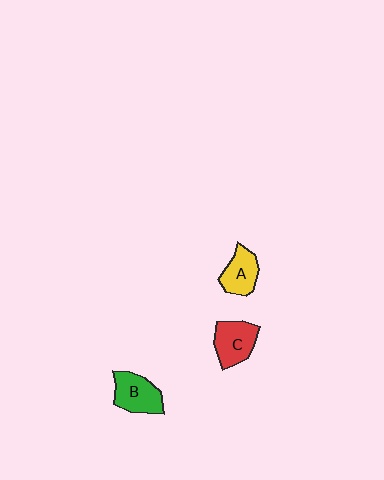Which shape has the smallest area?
Shape A (yellow).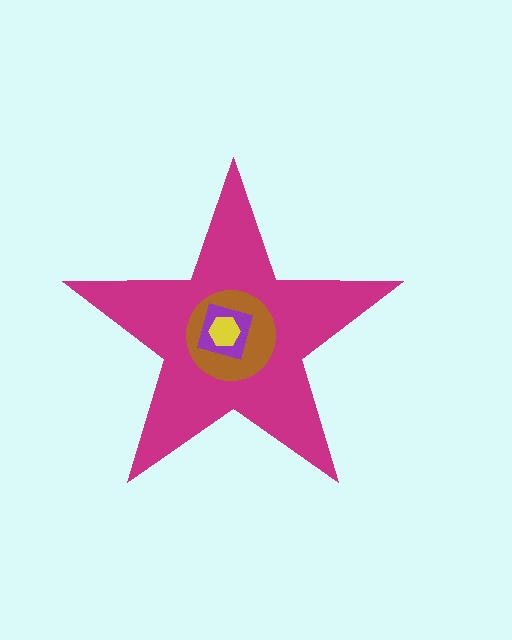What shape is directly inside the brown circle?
The purple square.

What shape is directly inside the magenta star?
The brown circle.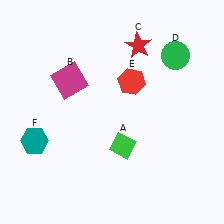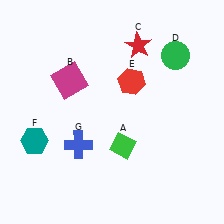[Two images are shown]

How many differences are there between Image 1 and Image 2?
There is 1 difference between the two images.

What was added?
A blue cross (G) was added in Image 2.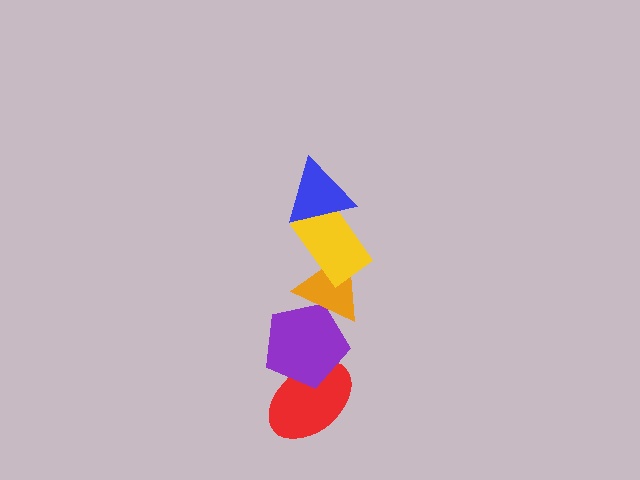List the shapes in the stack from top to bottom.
From top to bottom: the blue triangle, the yellow rectangle, the orange triangle, the purple pentagon, the red ellipse.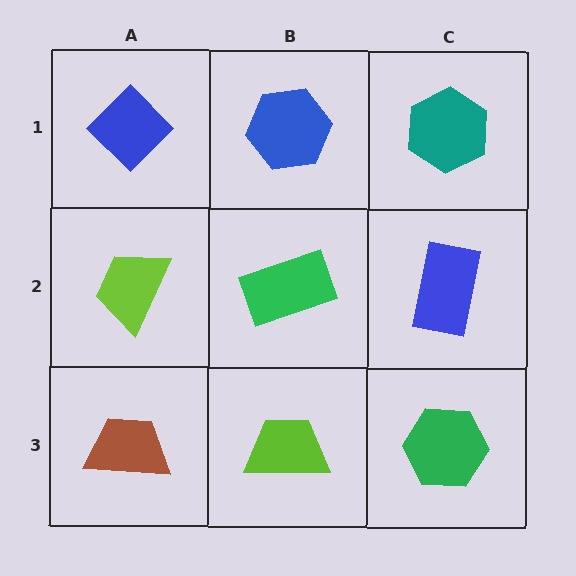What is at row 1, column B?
A blue hexagon.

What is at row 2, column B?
A green rectangle.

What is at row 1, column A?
A blue diamond.